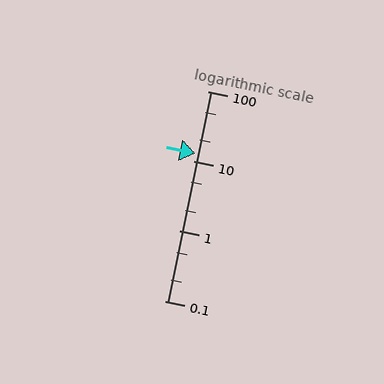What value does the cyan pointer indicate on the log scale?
The pointer indicates approximately 13.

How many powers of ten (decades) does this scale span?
The scale spans 3 decades, from 0.1 to 100.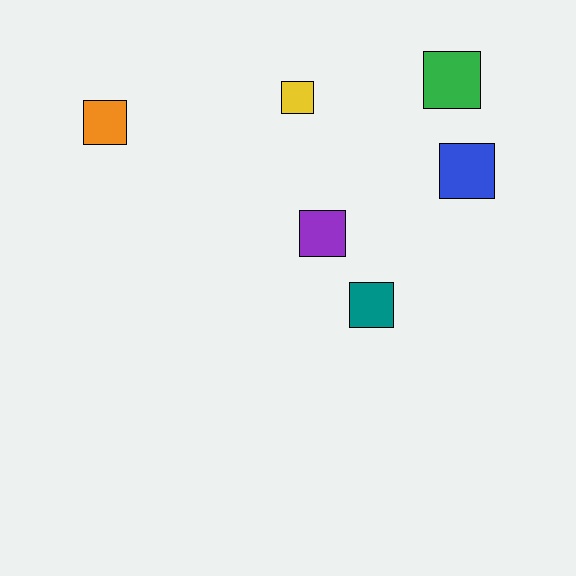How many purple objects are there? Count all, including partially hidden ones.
There is 1 purple object.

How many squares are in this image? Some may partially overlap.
There are 6 squares.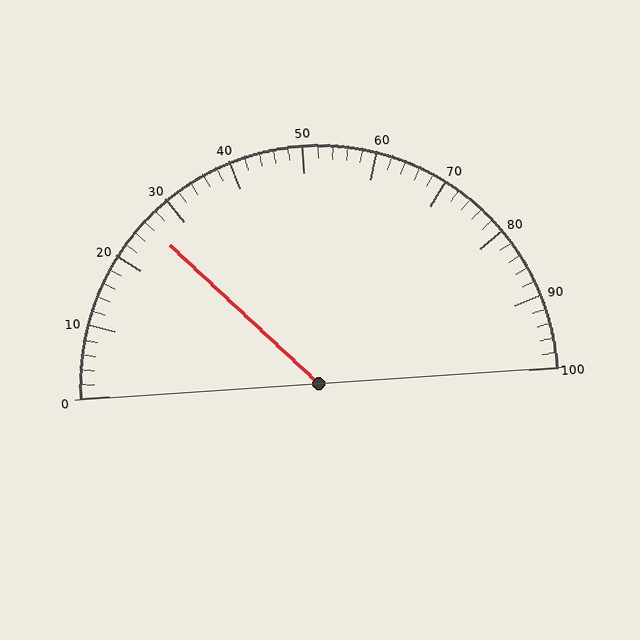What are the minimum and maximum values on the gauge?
The gauge ranges from 0 to 100.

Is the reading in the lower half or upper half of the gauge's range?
The reading is in the lower half of the range (0 to 100).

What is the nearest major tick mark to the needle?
The nearest major tick mark is 30.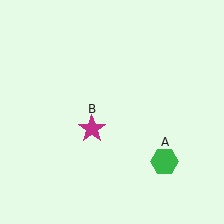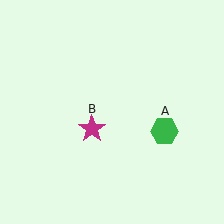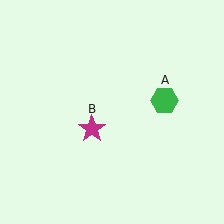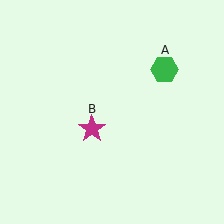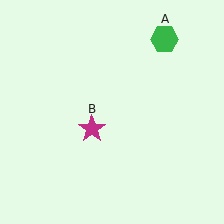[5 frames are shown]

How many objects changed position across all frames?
1 object changed position: green hexagon (object A).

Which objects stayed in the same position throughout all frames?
Magenta star (object B) remained stationary.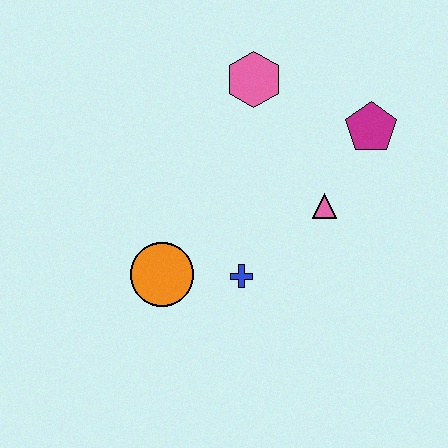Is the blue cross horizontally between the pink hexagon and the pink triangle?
No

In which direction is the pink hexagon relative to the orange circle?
The pink hexagon is above the orange circle.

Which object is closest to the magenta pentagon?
The pink triangle is closest to the magenta pentagon.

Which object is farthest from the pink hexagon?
The orange circle is farthest from the pink hexagon.